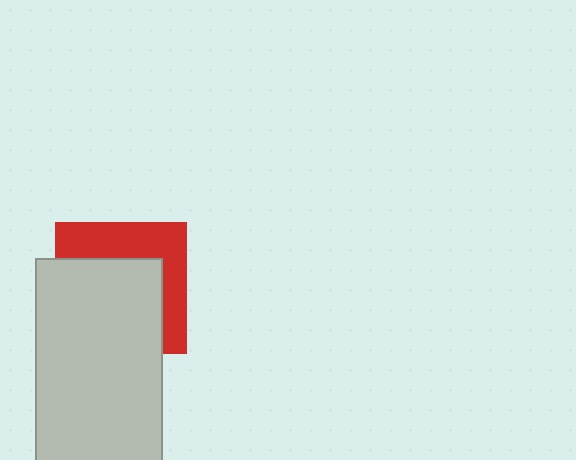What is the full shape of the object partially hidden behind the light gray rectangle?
The partially hidden object is a red square.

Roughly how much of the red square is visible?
A small part of it is visible (roughly 40%).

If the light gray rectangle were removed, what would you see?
You would see the complete red square.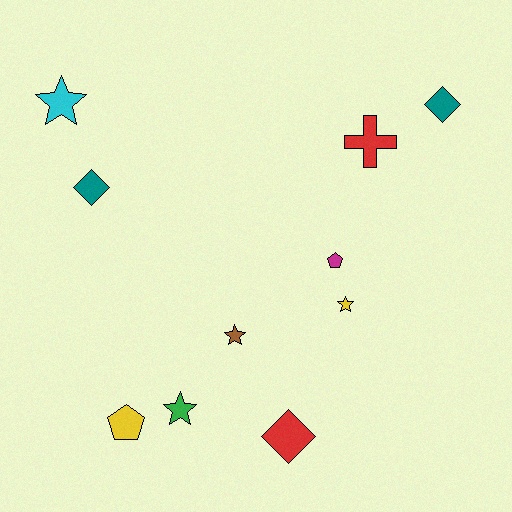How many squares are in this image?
There are no squares.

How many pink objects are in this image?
There are no pink objects.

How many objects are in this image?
There are 10 objects.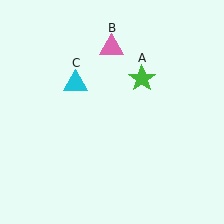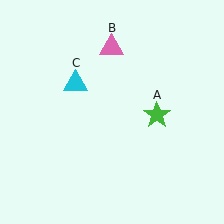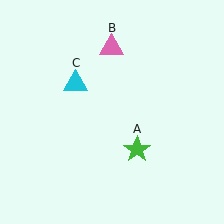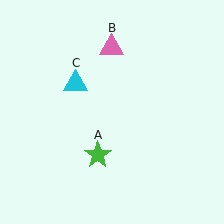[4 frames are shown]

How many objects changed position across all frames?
1 object changed position: green star (object A).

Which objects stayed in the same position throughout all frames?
Pink triangle (object B) and cyan triangle (object C) remained stationary.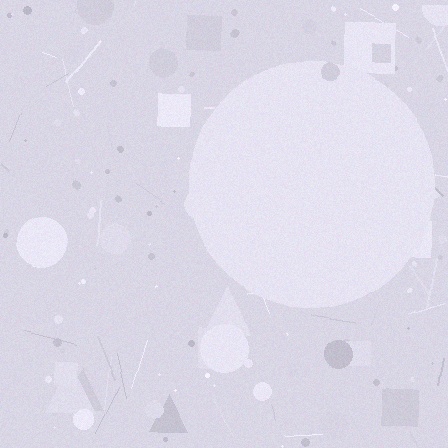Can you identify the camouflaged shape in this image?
The camouflaged shape is a circle.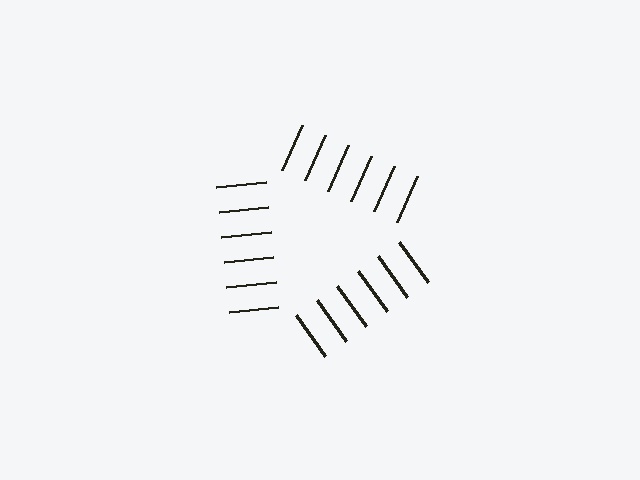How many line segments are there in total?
18 — 6 along each of the 3 edges.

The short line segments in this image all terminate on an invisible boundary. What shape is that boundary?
An illusory triangle — the line segments terminate on its edges but no continuous stroke is drawn.